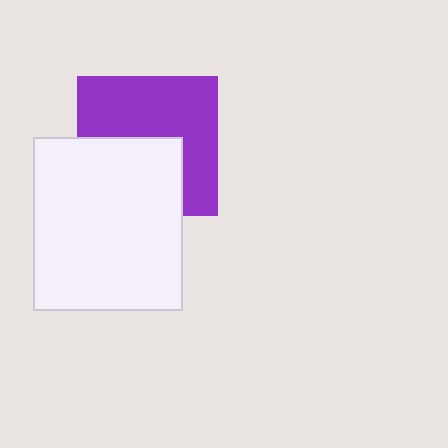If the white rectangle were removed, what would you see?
You would see the complete purple square.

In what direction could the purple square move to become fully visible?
The purple square could move up. That would shift it out from behind the white rectangle entirely.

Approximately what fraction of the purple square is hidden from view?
Roughly 42% of the purple square is hidden behind the white rectangle.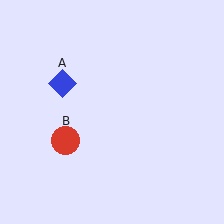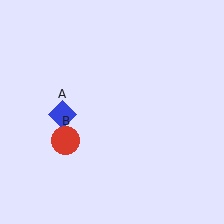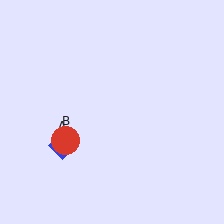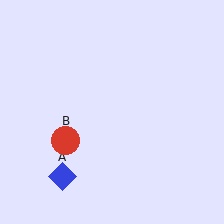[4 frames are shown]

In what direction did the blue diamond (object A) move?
The blue diamond (object A) moved down.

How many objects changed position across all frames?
1 object changed position: blue diamond (object A).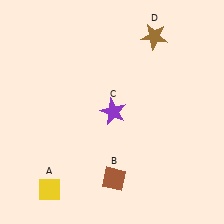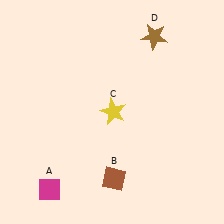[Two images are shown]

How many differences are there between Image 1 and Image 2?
There are 2 differences between the two images.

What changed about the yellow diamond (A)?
In Image 1, A is yellow. In Image 2, it changed to magenta.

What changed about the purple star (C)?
In Image 1, C is purple. In Image 2, it changed to yellow.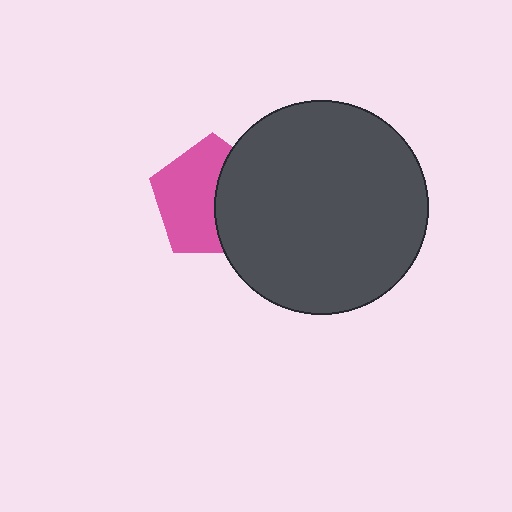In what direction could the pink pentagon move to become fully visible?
The pink pentagon could move left. That would shift it out from behind the dark gray circle entirely.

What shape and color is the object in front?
The object in front is a dark gray circle.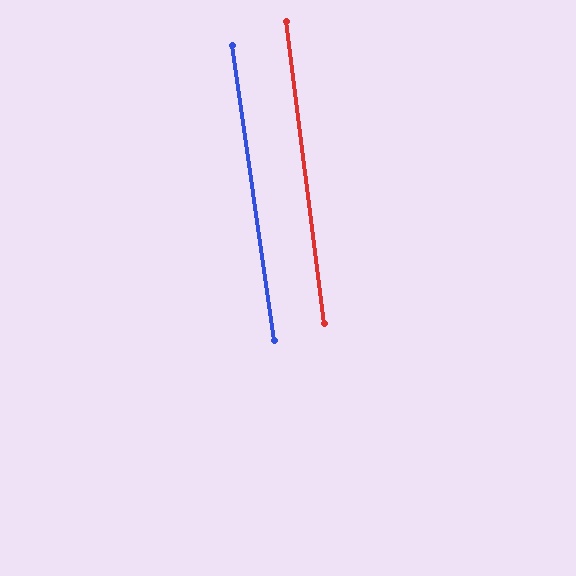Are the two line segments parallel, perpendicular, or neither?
Parallel — their directions differ by only 0.9°.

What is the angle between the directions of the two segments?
Approximately 1 degree.